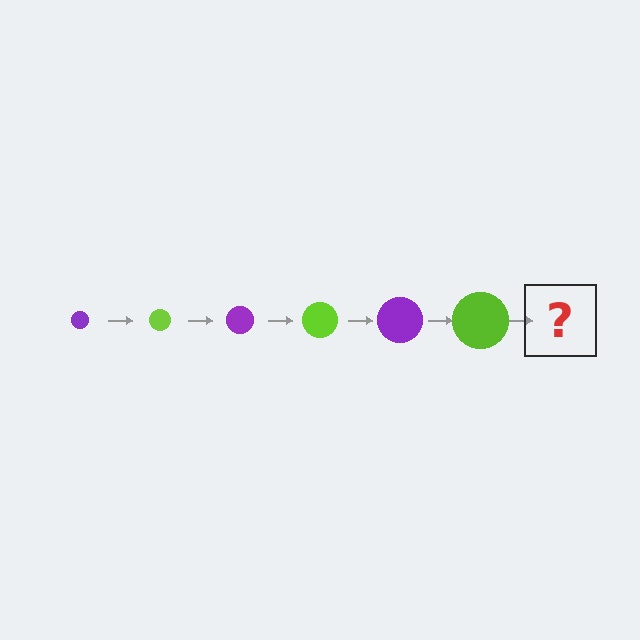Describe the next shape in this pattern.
It should be a purple circle, larger than the previous one.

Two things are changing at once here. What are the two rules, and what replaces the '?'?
The two rules are that the circle grows larger each step and the color cycles through purple and lime. The '?' should be a purple circle, larger than the previous one.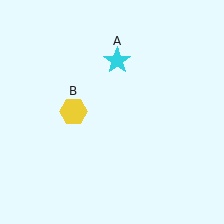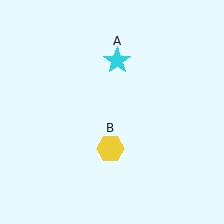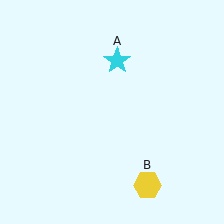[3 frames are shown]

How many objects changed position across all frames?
1 object changed position: yellow hexagon (object B).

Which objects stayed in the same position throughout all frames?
Cyan star (object A) remained stationary.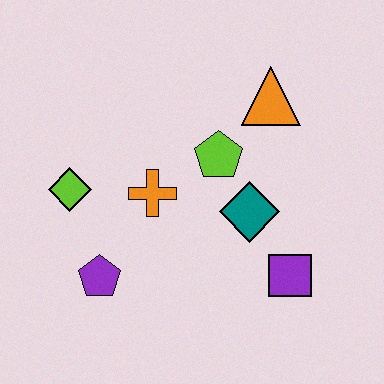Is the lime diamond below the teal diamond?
No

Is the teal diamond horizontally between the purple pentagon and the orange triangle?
Yes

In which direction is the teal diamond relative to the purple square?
The teal diamond is above the purple square.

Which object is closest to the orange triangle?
The lime pentagon is closest to the orange triangle.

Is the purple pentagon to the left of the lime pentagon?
Yes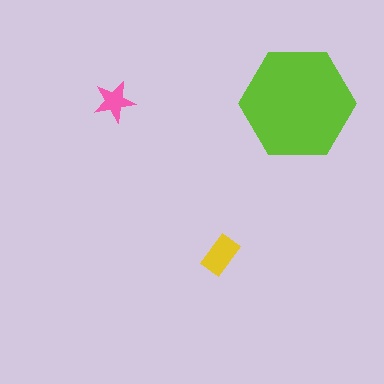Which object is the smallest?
The pink star.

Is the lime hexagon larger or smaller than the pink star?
Larger.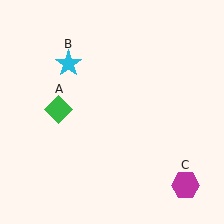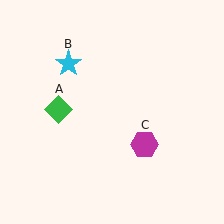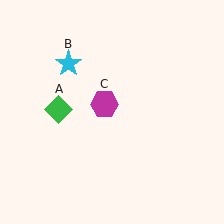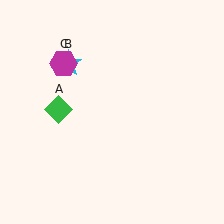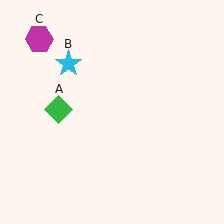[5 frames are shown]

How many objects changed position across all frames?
1 object changed position: magenta hexagon (object C).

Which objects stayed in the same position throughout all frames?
Green diamond (object A) and cyan star (object B) remained stationary.